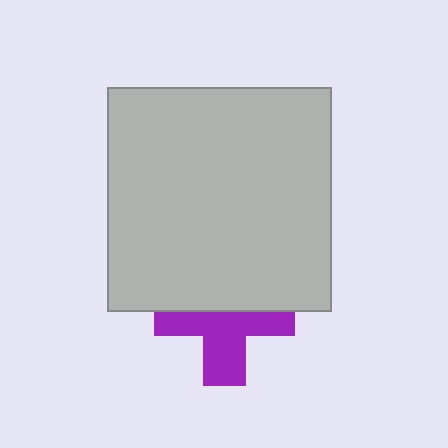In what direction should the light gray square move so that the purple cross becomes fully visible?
The light gray square should move up. That is the shortest direction to clear the overlap and leave the purple cross fully visible.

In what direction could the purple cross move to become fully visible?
The purple cross could move down. That would shift it out from behind the light gray square entirely.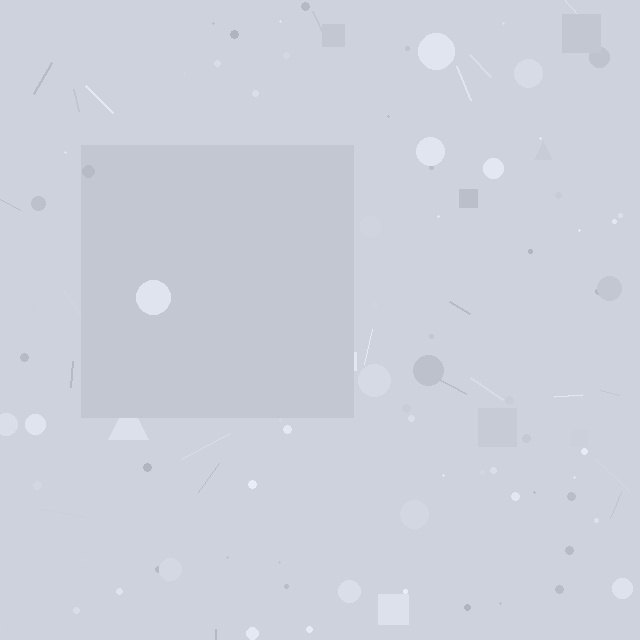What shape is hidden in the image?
A square is hidden in the image.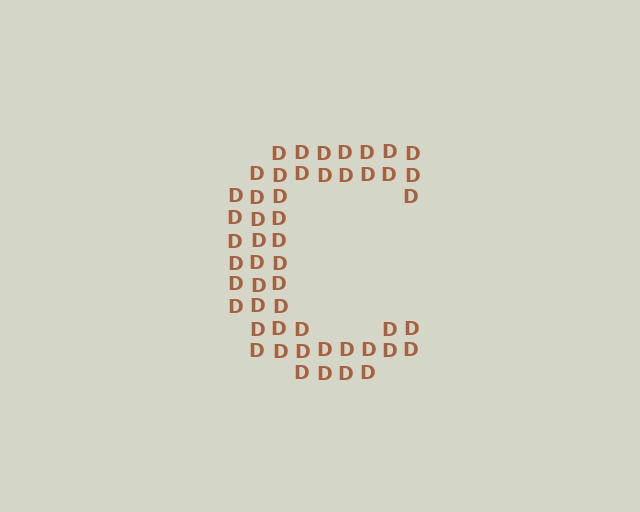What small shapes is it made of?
It is made of small letter D's.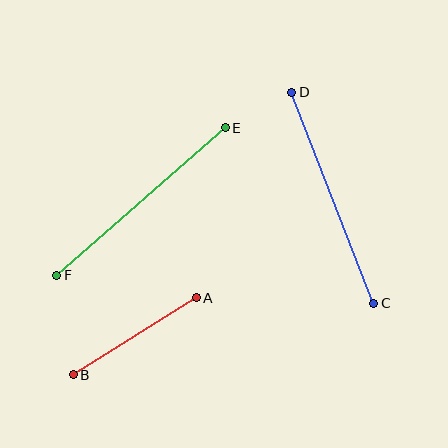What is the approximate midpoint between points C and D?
The midpoint is at approximately (333, 198) pixels.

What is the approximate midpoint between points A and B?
The midpoint is at approximately (135, 336) pixels.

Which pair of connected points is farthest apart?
Points C and D are farthest apart.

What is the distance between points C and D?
The distance is approximately 227 pixels.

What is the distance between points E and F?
The distance is approximately 224 pixels.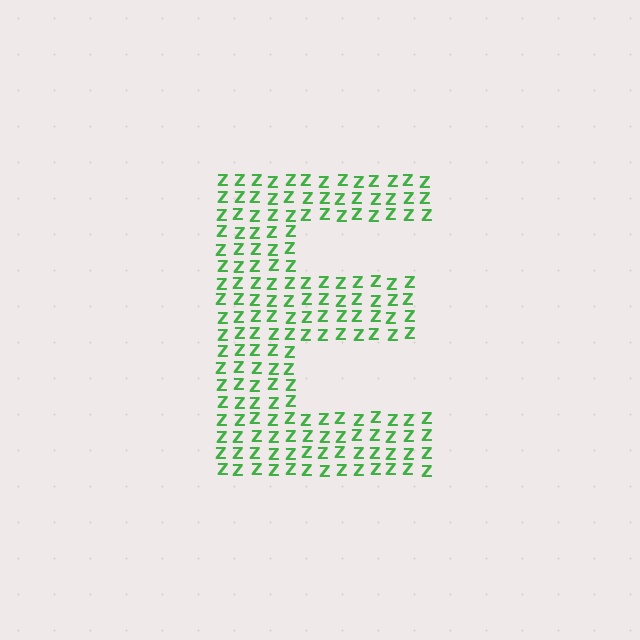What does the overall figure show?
The overall figure shows the letter E.